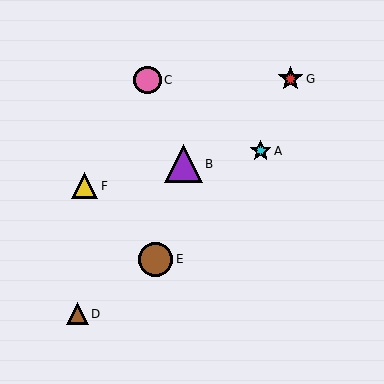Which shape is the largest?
The purple triangle (labeled B) is the largest.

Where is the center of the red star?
The center of the red star is at (290, 79).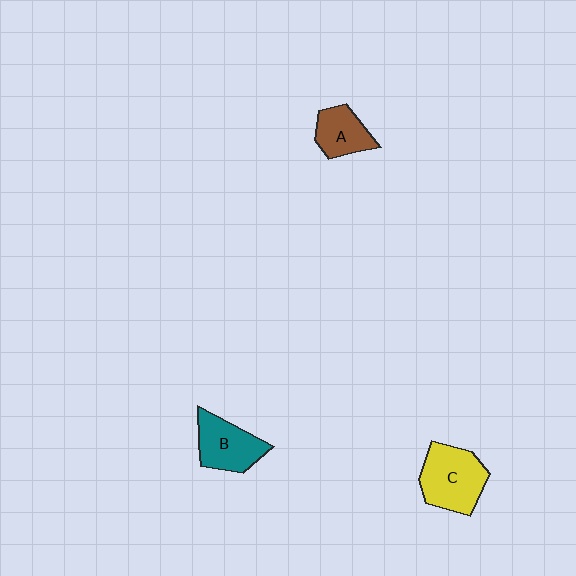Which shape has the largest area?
Shape C (yellow).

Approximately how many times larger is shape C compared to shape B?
Approximately 1.2 times.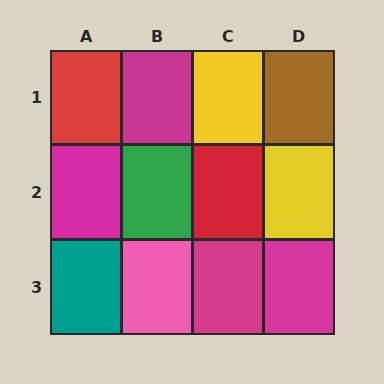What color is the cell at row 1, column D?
Brown.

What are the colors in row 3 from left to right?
Teal, pink, magenta, magenta.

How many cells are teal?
1 cell is teal.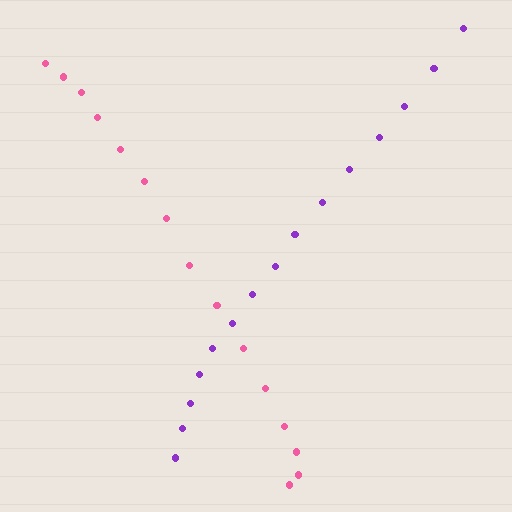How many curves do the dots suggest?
There are 2 distinct paths.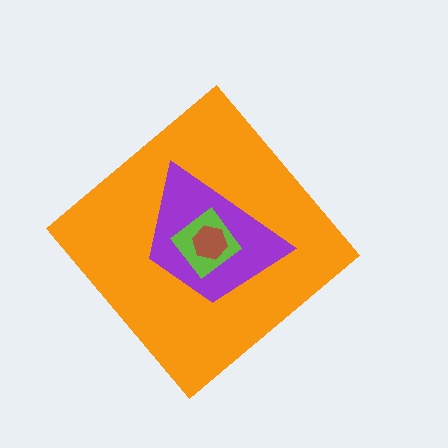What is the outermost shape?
The orange diamond.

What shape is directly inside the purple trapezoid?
The lime diamond.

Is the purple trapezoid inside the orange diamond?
Yes.